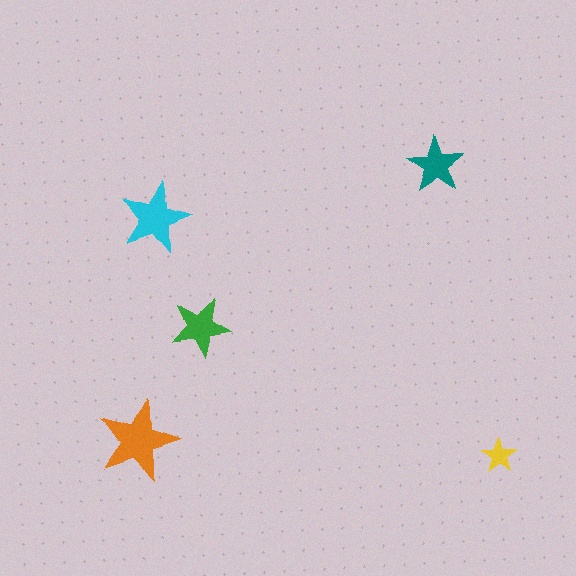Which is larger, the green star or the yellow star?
The green one.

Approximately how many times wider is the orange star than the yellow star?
About 2.5 times wider.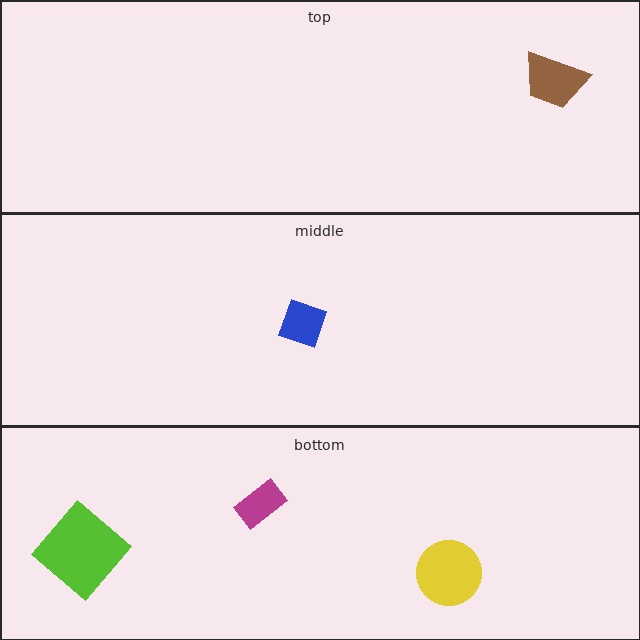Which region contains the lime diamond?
The bottom region.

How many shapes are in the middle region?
1.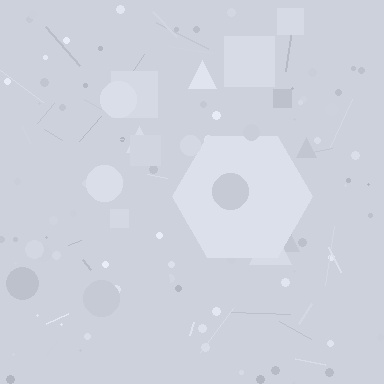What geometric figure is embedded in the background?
A hexagon is embedded in the background.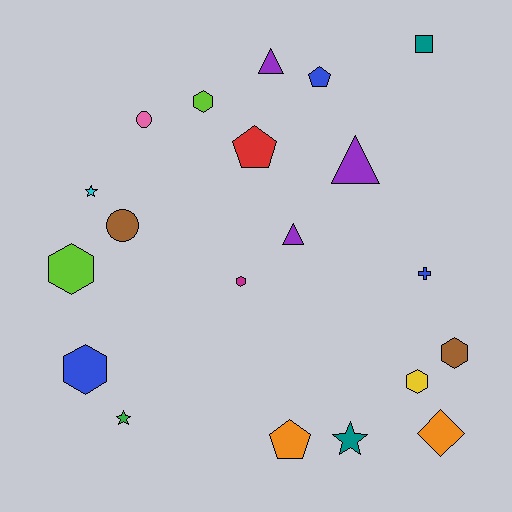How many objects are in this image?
There are 20 objects.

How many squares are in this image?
There is 1 square.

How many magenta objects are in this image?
There is 1 magenta object.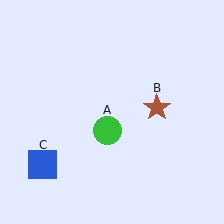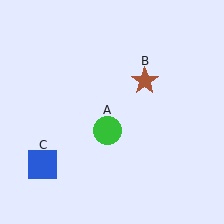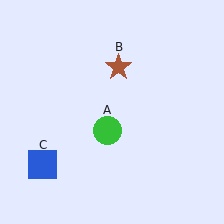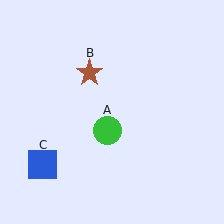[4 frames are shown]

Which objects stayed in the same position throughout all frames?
Green circle (object A) and blue square (object C) remained stationary.